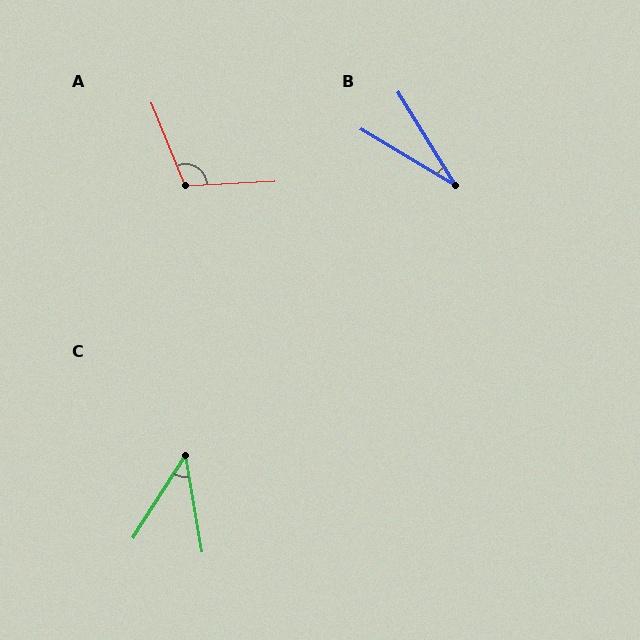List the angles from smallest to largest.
B (28°), C (42°), A (109°).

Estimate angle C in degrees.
Approximately 42 degrees.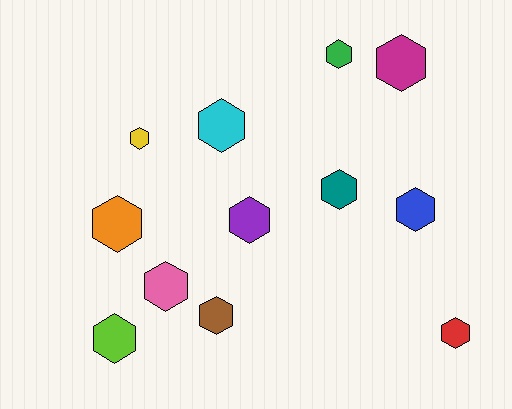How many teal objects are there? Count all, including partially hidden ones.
There is 1 teal object.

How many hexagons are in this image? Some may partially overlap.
There are 12 hexagons.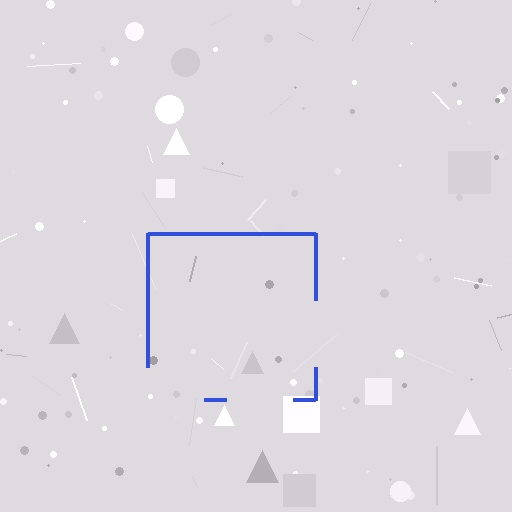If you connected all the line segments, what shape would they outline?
They would outline a square.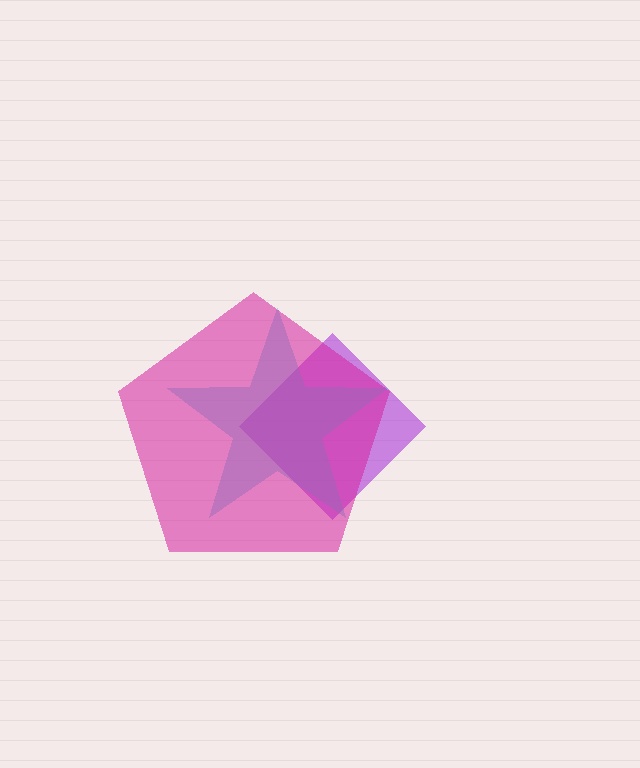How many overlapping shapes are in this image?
There are 3 overlapping shapes in the image.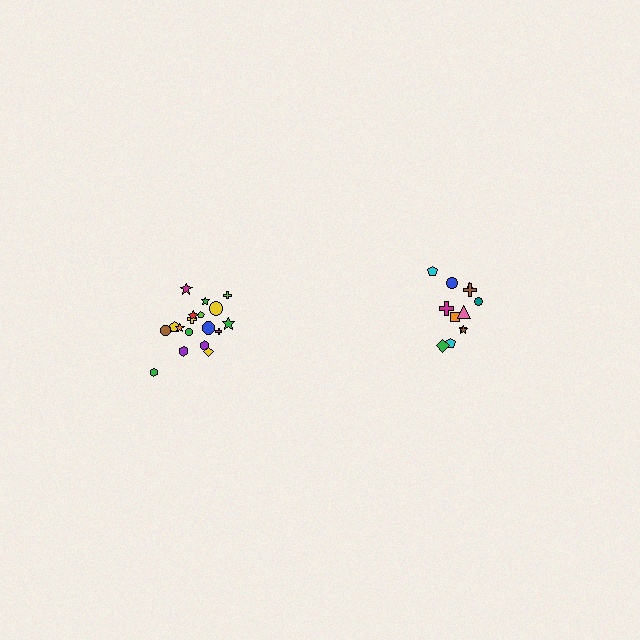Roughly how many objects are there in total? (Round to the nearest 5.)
Roughly 30 objects in total.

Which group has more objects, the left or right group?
The left group.